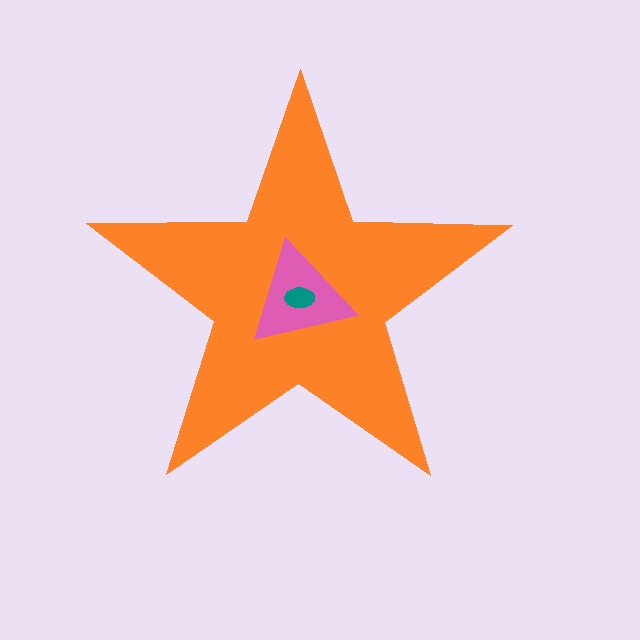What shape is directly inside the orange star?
The pink triangle.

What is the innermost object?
The teal ellipse.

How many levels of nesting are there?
3.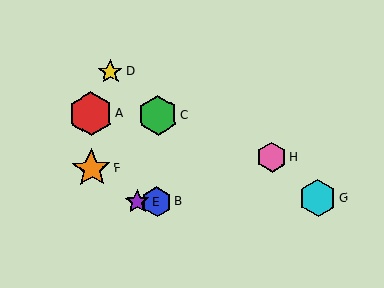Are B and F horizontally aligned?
No, B is at y≈202 and F is at y≈169.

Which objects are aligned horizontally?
Objects B, E, G are aligned horizontally.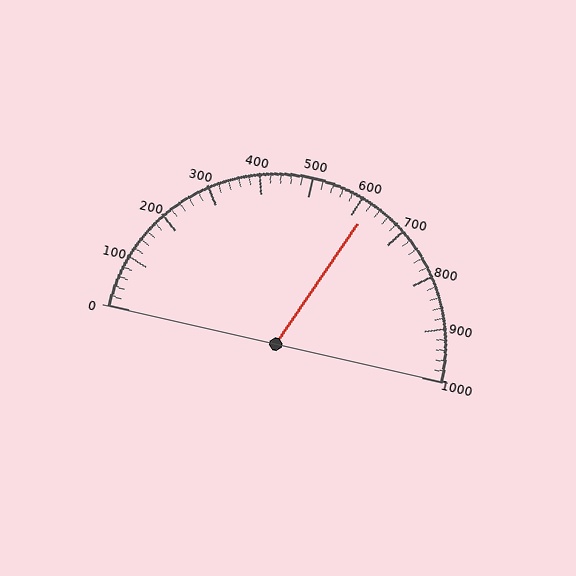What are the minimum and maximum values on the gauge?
The gauge ranges from 0 to 1000.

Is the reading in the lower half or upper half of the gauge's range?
The reading is in the upper half of the range (0 to 1000).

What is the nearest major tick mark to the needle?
The nearest major tick mark is 600.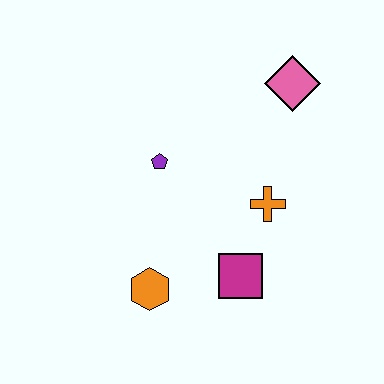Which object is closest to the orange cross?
The magenta square is closest to the orange cross.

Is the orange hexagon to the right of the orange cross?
No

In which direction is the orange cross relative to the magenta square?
The orange cross is above the magenta square.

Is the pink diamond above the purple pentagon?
Yes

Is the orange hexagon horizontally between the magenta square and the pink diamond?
No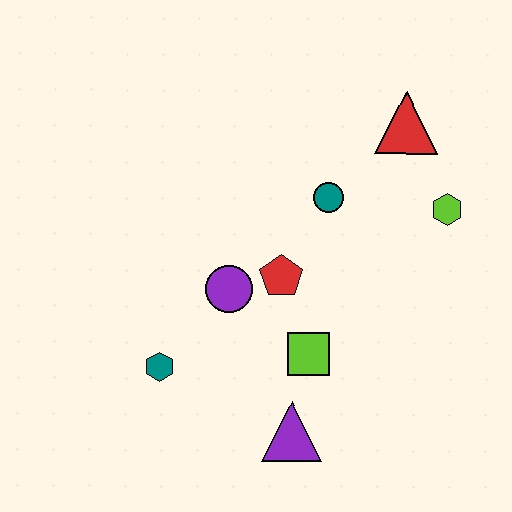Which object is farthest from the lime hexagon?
The teal hexagon is farthest from the lime hexagon.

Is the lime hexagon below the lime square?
No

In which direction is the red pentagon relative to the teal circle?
The red pentagon is below the teal circle.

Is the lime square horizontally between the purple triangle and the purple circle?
No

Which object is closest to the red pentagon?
The purple circle is closest to the red pentagon.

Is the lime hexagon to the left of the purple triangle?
No